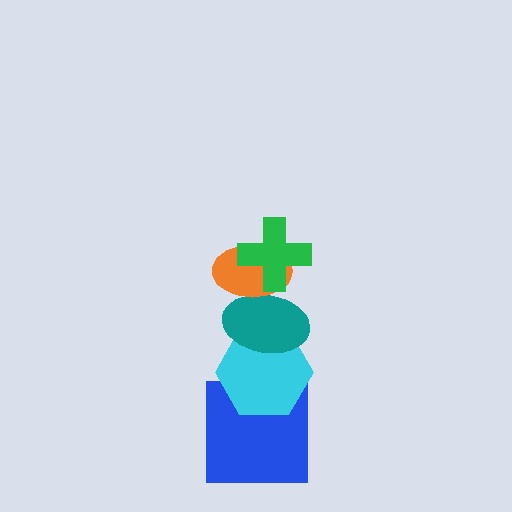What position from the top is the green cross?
The green cross is 1st from the top.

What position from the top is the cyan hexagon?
The cyan hexagon is 4th from the top.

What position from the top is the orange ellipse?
The orange ellipse is 2nd from the top.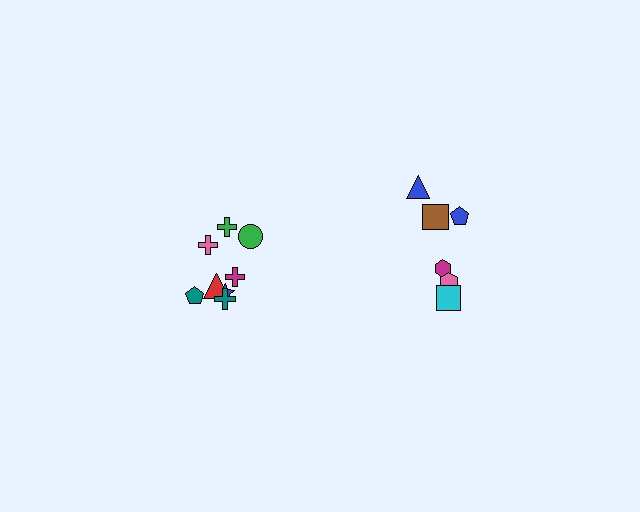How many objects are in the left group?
There are 8 objects.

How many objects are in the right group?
There are 6 objects.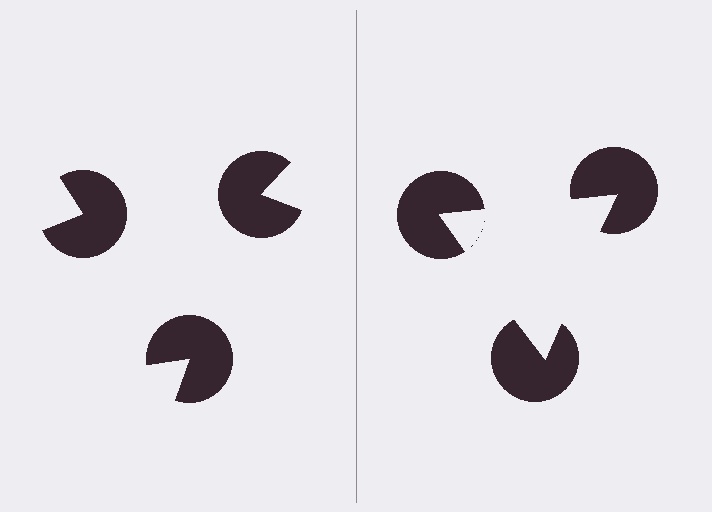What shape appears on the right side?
An illusory triangle.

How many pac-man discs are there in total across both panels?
6 — 3 on each side.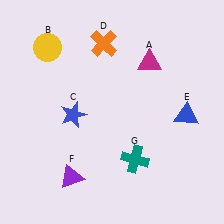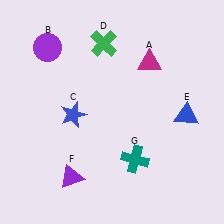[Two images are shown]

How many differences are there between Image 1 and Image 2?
There are 2 differences between the two images.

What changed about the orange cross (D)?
In Image 1, D is orange. In Image 2, it changed to green.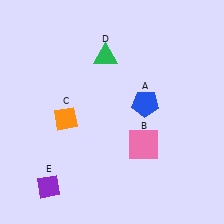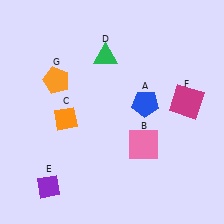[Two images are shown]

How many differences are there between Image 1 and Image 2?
There are 2 differences between the two images.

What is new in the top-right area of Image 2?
A magenta square (F) was added in the top-right area of Image 2.